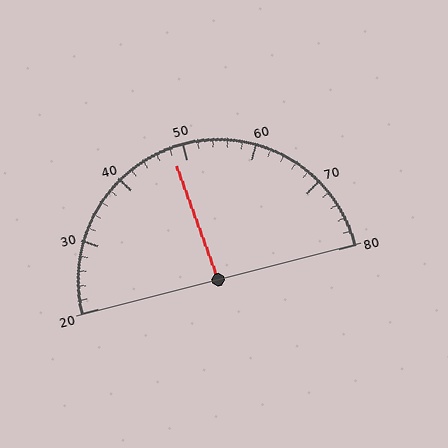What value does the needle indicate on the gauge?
The needle indicates approximately 48.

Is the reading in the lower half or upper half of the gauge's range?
The reading is in the lower half of the range (20 to 80).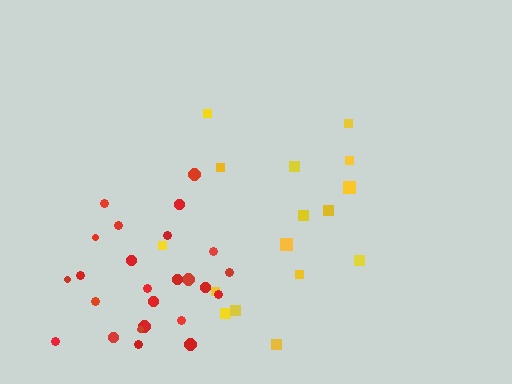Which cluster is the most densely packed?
Red.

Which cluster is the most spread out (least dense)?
Yellow.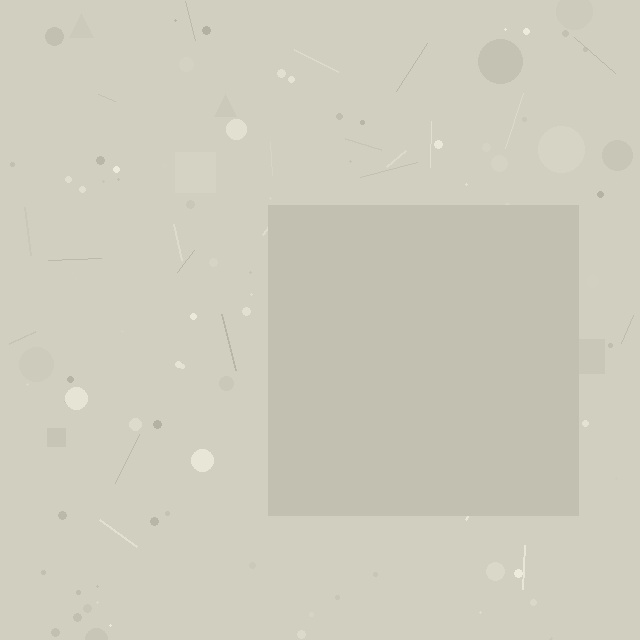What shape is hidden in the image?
A square is hidden in the image.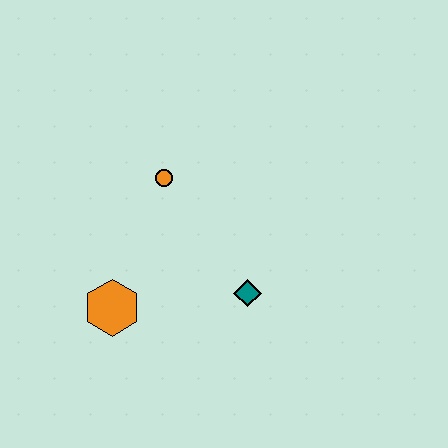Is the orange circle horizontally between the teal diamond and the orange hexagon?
Yes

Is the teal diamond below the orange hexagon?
No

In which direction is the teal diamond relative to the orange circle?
The teal diamond is below the orange circle.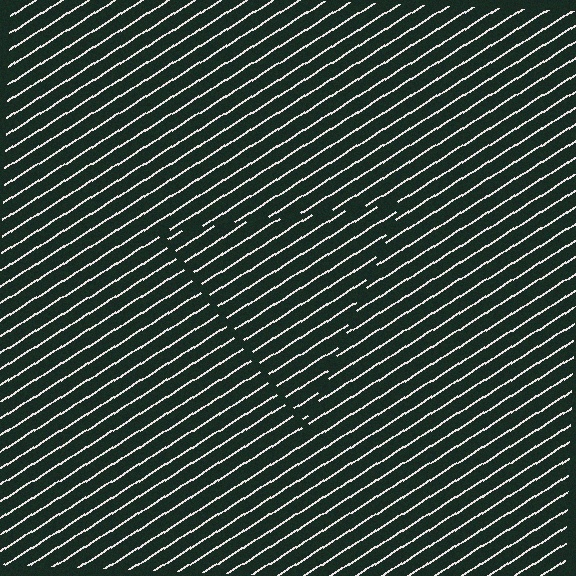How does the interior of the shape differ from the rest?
The interior of the shape contains the same grating, shifted by half a period — the contour is defined by the phase discontinuity where line-ends from the inner and outer gratings abut.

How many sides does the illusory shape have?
3 sides — the line-ends trace a triangle.